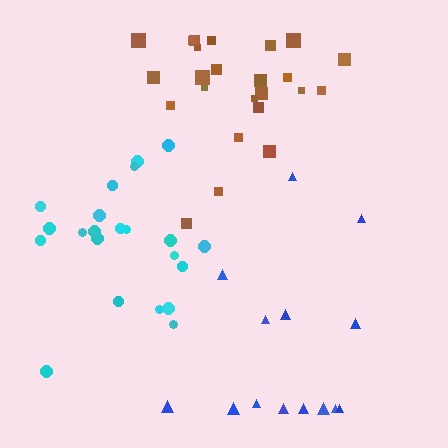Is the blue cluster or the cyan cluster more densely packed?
Cyan.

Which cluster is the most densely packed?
Brown.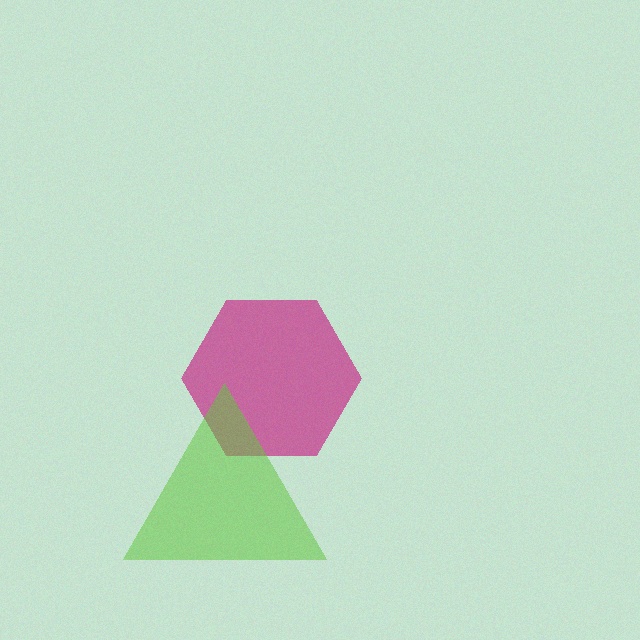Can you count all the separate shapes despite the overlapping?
Yes, there are 2 separate shapes.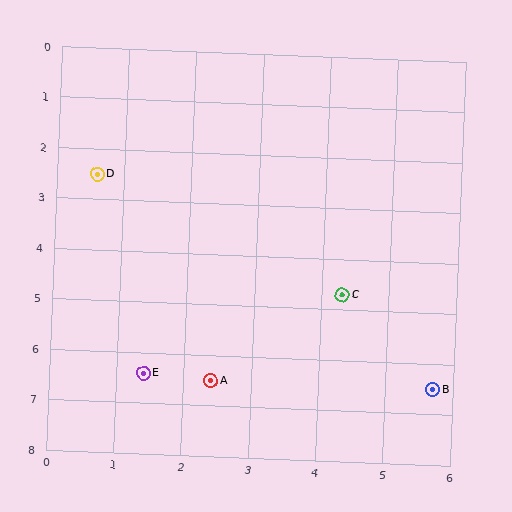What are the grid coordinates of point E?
Point E is at approximately (1.4, 6.4).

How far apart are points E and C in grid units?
Points E and C are about 3.4 grid units apart.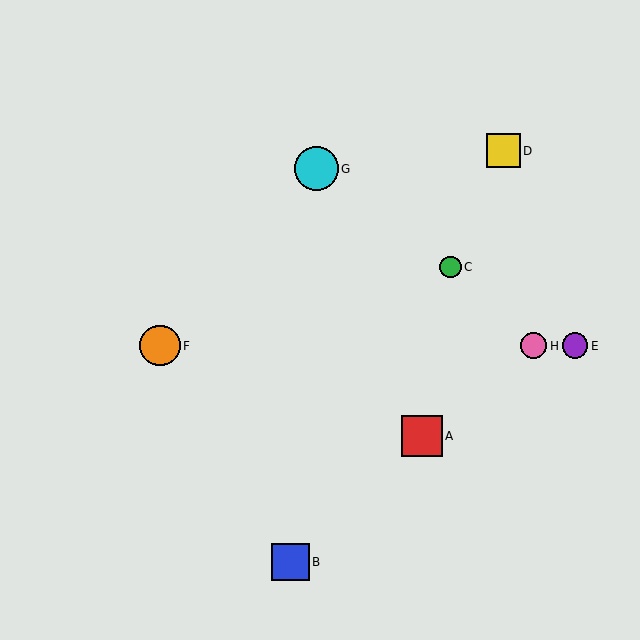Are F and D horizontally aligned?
No, F is at y≈346 and D is at y≈151.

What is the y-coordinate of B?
Object B is at y≈562.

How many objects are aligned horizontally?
3 objects (E, F, H) are aligned horizontally.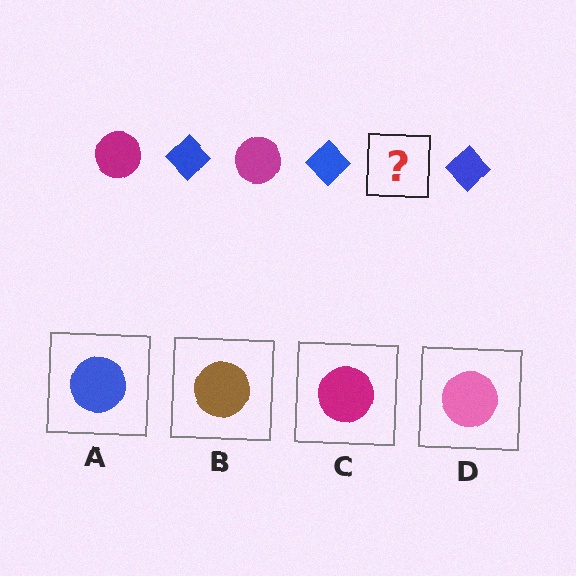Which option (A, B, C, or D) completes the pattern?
C.